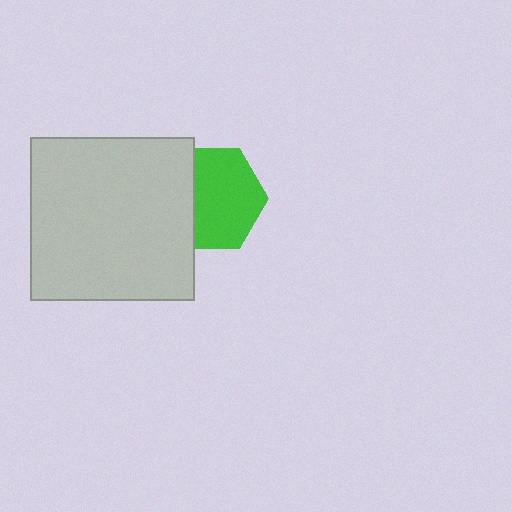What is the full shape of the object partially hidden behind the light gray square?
The partially hidden object is a green hexagon.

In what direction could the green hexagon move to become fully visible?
The green hexagon could move right. That would shift it out from behind the light gray square entirely.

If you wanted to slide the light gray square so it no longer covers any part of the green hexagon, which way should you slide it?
Slide it left — that is the most direct way to separate the two shapes.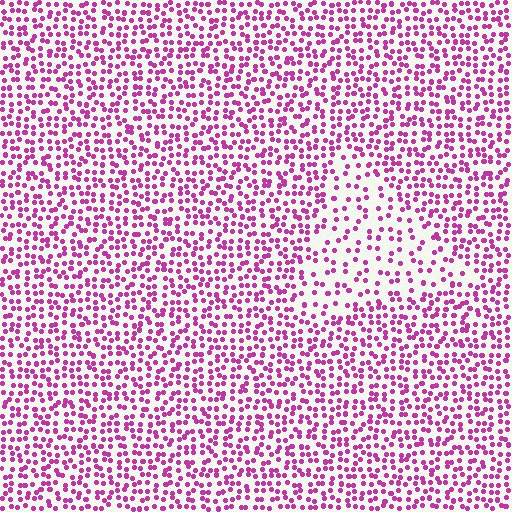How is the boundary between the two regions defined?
The boundary is defined by a change in element density (approximately 2.0x ratio). All elements are the same color, size, and shape.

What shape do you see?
I see a triangle.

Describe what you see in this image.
The image contains small magenta elements arranged at two different densities. A triangle-shaped region is visible where the elements are less densely packed than the surrounding area.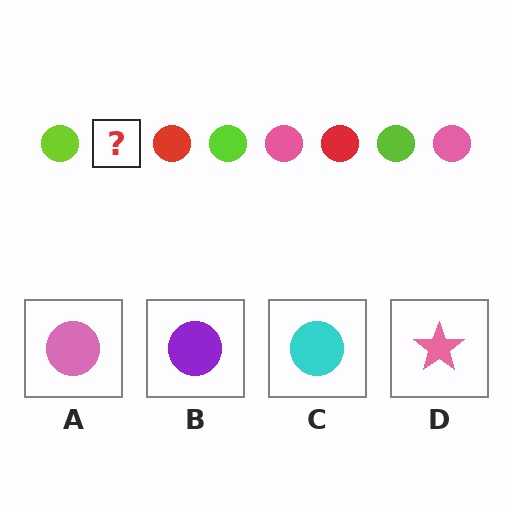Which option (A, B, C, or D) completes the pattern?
A.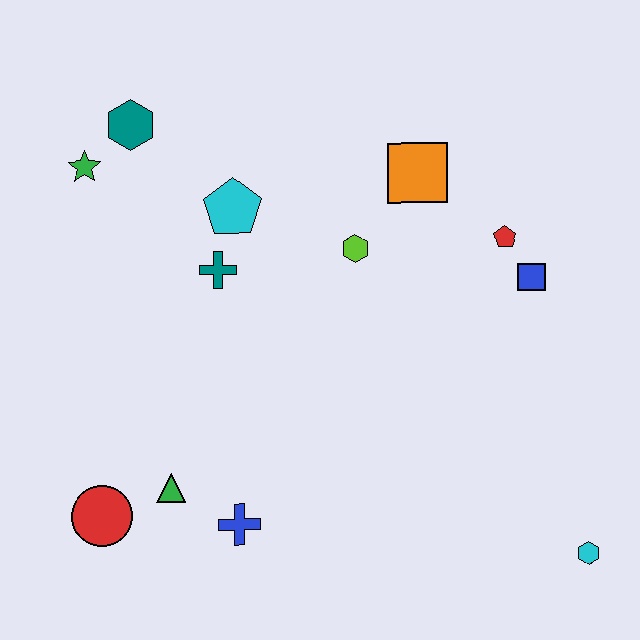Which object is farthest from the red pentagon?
The red circle is farthest from the red pentagon.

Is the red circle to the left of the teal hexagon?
Yes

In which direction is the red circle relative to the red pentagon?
The red circle is to the left of the red pentagon.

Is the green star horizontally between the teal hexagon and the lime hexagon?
No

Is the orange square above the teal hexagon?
No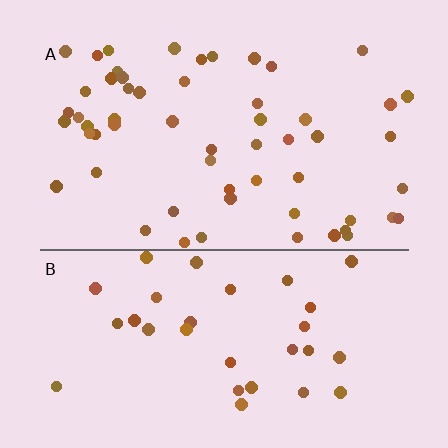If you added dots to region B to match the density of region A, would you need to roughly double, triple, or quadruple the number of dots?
Approximately double.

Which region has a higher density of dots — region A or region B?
A (the top).